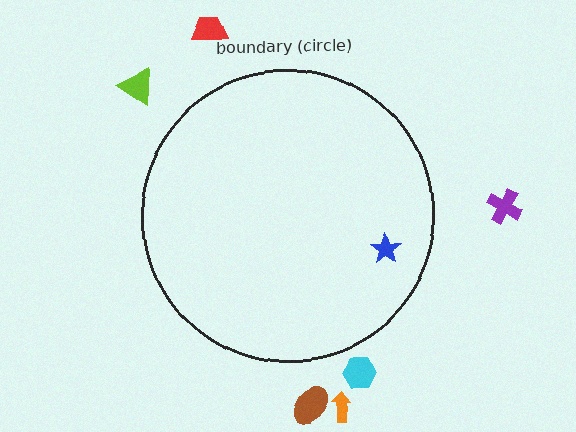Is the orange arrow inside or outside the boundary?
Outside.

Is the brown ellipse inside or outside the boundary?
Outside.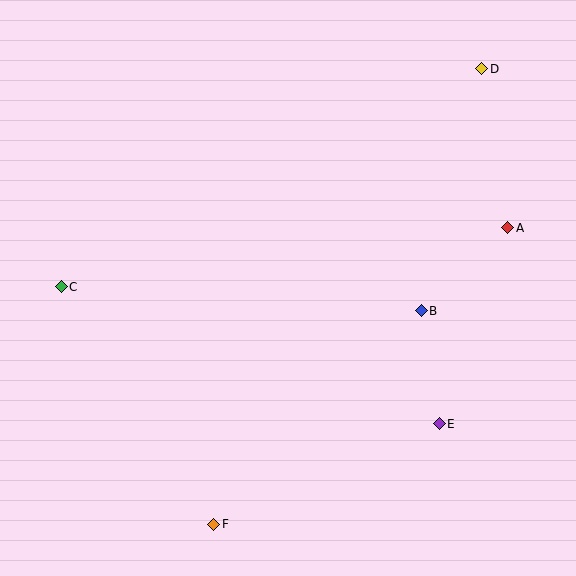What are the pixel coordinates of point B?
Point B is at (421, 311).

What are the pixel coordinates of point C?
Point C is at (61, 287).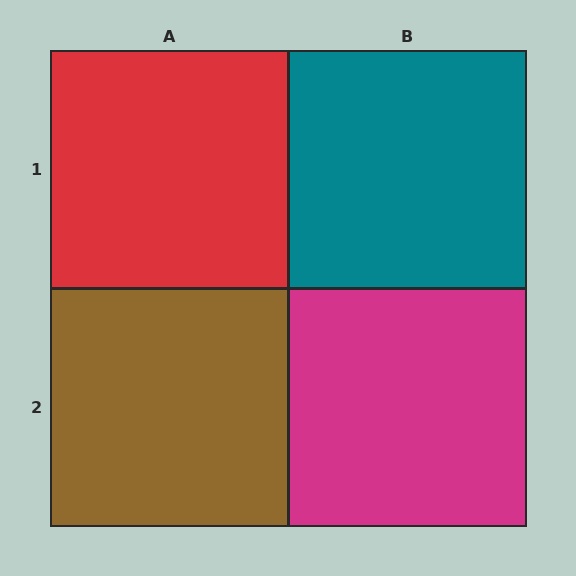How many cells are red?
1 cell is red.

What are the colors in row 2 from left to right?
Brown, magenta.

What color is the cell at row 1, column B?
Teal.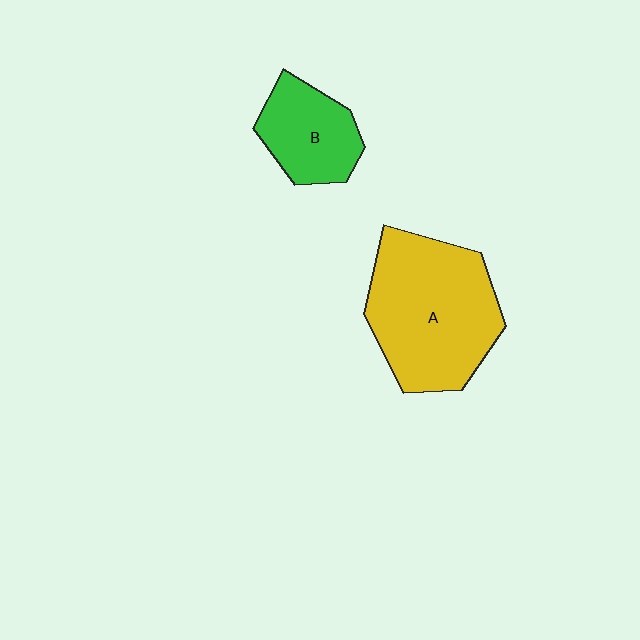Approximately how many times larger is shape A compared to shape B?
Approximately 2.0 times.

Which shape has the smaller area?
Shape B (green).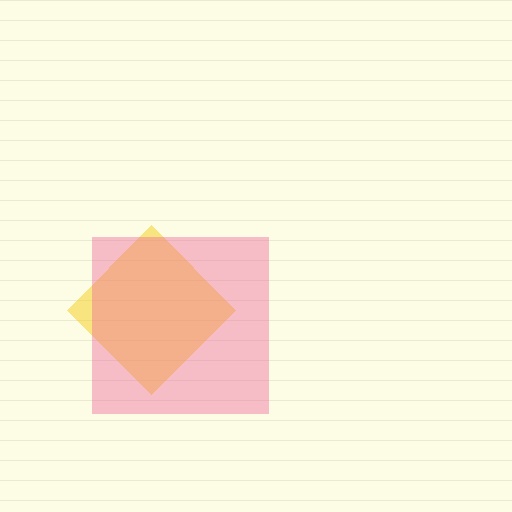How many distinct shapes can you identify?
There are 2 distinct shapes: a yellow diamond, a pink square.